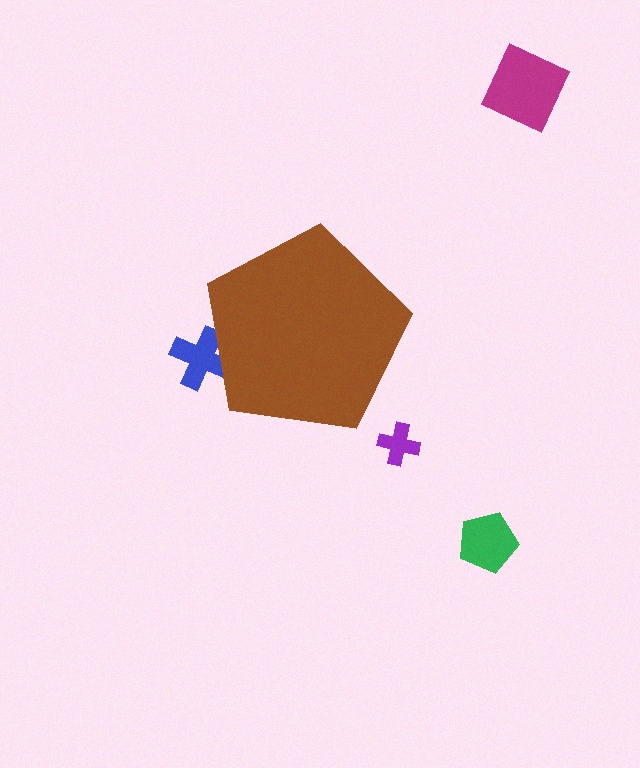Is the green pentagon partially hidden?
No, the green pentagon is fully visible.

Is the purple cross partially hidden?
No, the purple cross is fully visible.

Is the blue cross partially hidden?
Yes, the blue cross is partially hidden behind the brown pentagon.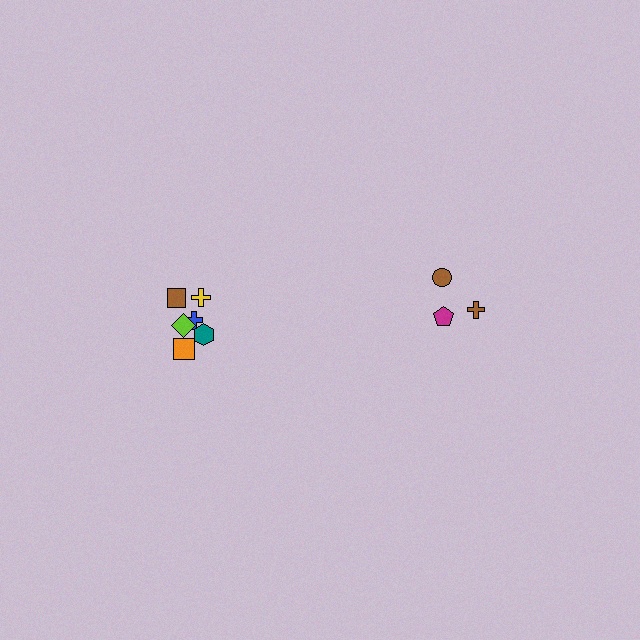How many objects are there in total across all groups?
There are 9 objects.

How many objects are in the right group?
There are 3 objects.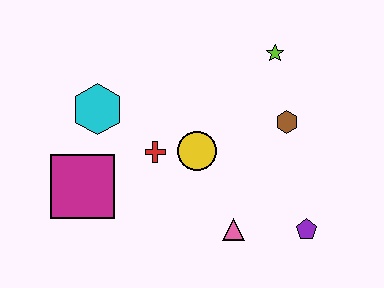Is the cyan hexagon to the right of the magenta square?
Yes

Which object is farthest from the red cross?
The purple pentagon is farthest from the red cross.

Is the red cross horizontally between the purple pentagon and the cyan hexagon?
Yes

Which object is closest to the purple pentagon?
The pink triangle is closest to the purple pentagon.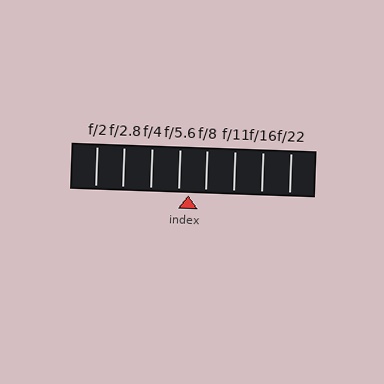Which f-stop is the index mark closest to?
The index mark is closest to f/5.6.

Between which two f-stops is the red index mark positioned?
The index mark is between f/5.6 and f/8.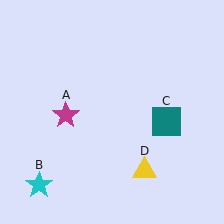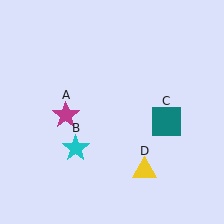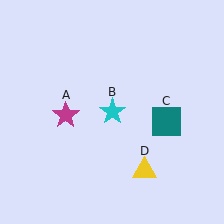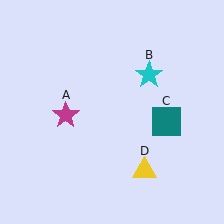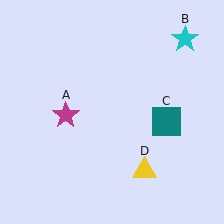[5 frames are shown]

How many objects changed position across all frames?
1 object changed position: cyan star (object B).